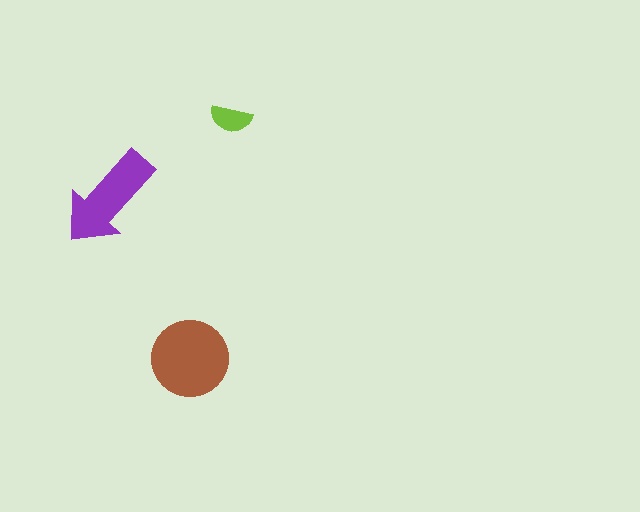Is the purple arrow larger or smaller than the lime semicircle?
Larger.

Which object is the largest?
The brown circle.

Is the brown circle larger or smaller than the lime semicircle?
Larger.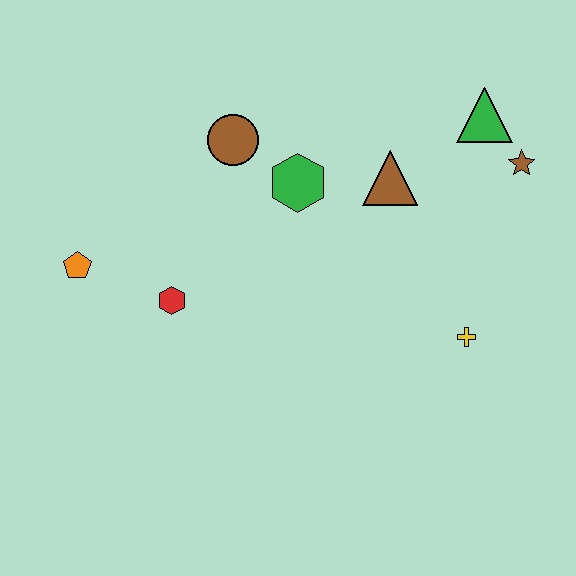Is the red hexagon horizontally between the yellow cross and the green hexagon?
No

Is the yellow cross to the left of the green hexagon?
No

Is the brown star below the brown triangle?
No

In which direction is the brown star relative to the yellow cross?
The brown star is above the yellow cross.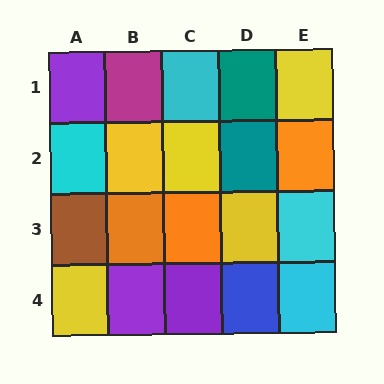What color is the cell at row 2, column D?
Teal.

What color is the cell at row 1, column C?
Cyan.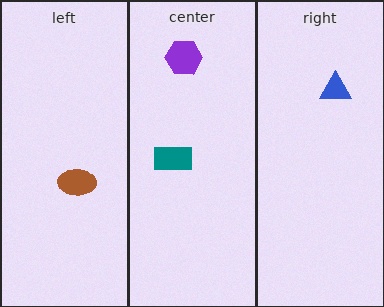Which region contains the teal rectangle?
The center region.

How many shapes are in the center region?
2.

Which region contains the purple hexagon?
The center region.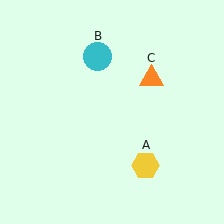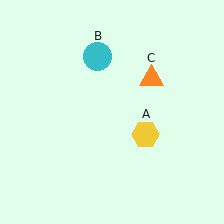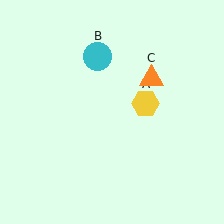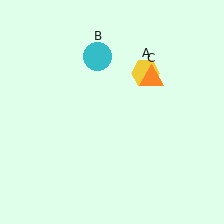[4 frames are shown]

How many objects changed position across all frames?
1 object changed position: yellow hexagon (object A).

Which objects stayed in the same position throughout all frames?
Cyan circle (object B) and orange triangle (object C) remained stationary.